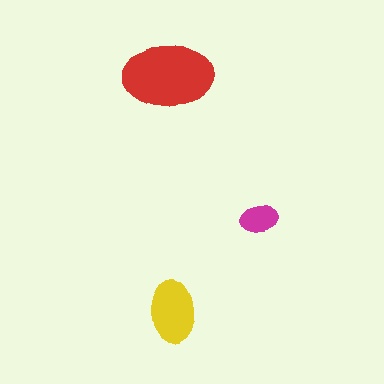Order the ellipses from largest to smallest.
the red one, the yellow one, the magenta one.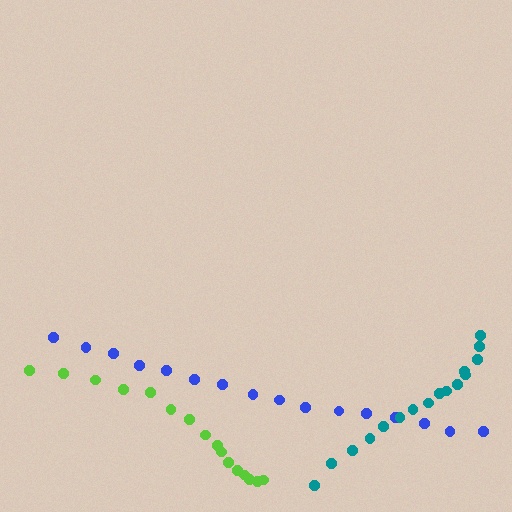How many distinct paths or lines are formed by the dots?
There are 3 distinct paths.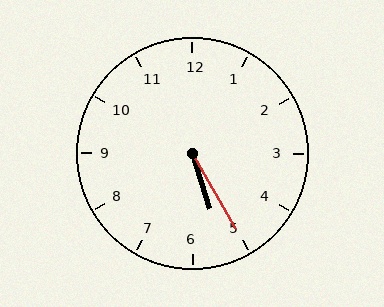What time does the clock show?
5:25.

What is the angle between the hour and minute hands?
Approximately 12 degrees.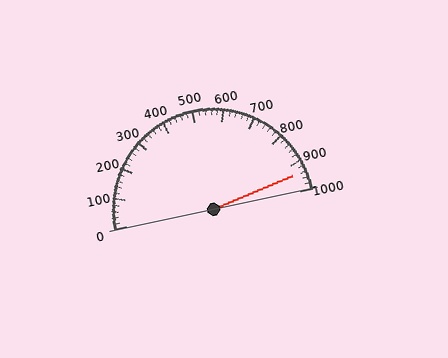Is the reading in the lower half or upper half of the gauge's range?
The reading is in the upper half of the range (0 to 1000).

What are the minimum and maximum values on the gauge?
The gauge ranges from 0 to 1000.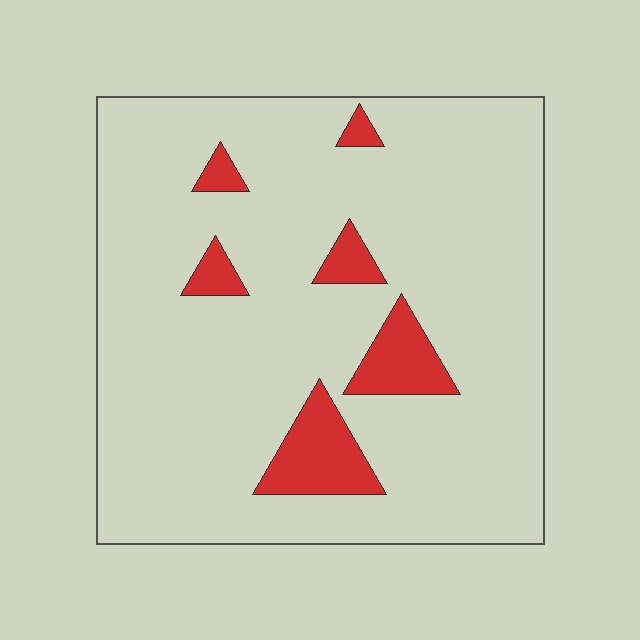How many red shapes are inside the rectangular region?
6.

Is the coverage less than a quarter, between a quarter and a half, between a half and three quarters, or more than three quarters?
Less than a quarter.